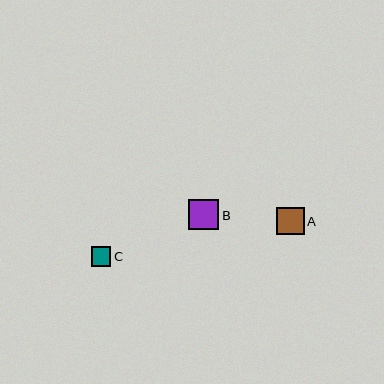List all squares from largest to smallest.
From largest to smallest: B, A, C.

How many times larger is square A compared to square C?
Square A is approximately 1.4 times the size of square C.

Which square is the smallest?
Square C is the smallest with a size of approximately 19 pixels.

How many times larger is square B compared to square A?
Square B is approximately 1.1 times the size of square A.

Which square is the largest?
Square B is the largest with a size of approximately 31 pixels.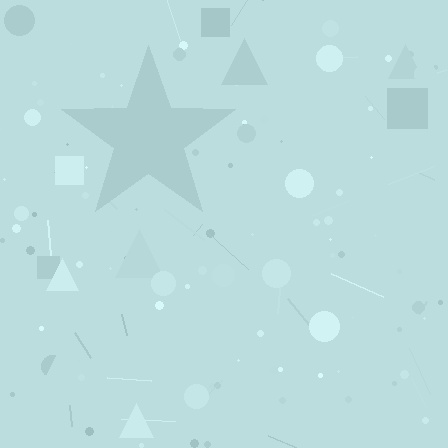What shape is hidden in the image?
A star is hidden in the image.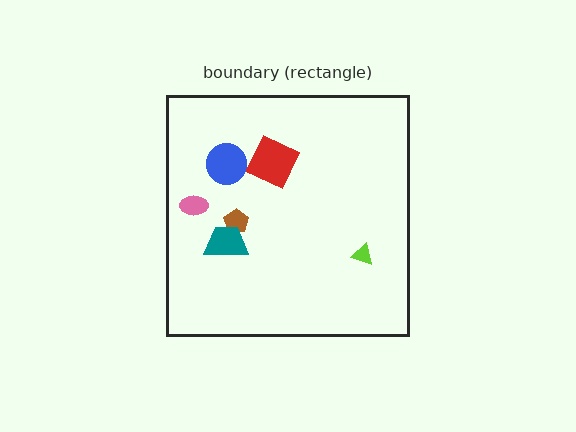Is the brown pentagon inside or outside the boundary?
Inside.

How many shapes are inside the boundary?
6 inside, 0 outside.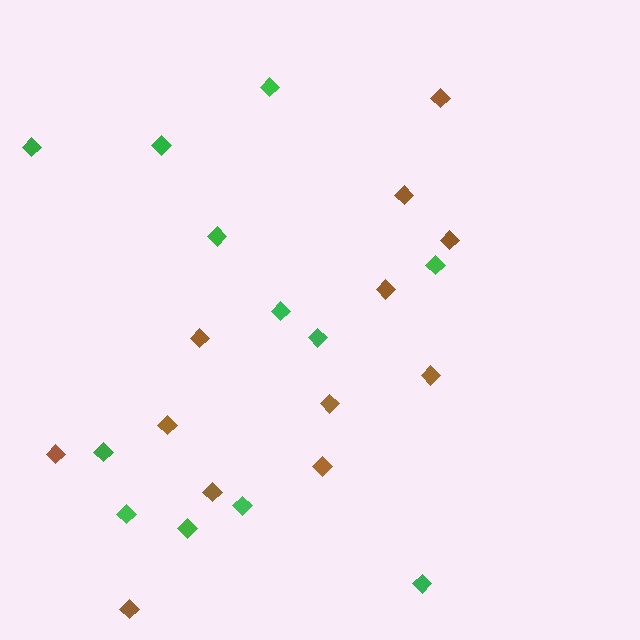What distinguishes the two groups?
There are 2 groups: one group of brown diamonds (12) and one group of green diamonds (12).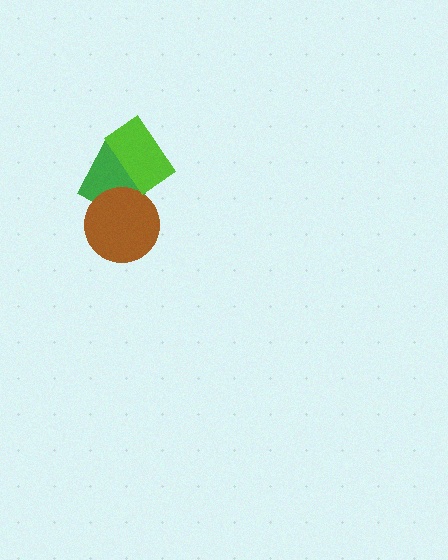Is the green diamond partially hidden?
Yes, it is partially covered by another shape.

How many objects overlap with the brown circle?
1 object overlaps with the brown circle.